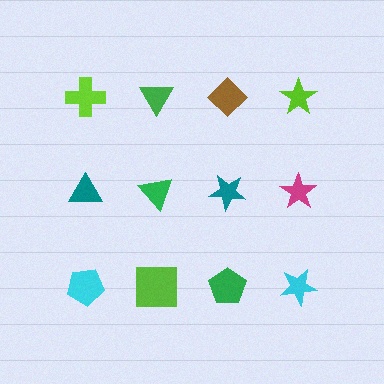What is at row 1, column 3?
A brown diamond.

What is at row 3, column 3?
A green pentagon.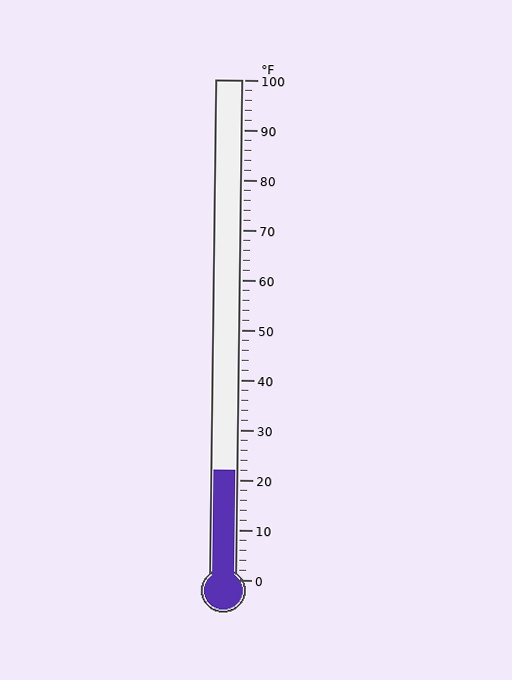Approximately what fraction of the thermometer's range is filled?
The thermometer is filled to approximately 20% of its range.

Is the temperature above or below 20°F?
The temperature is above 20°F.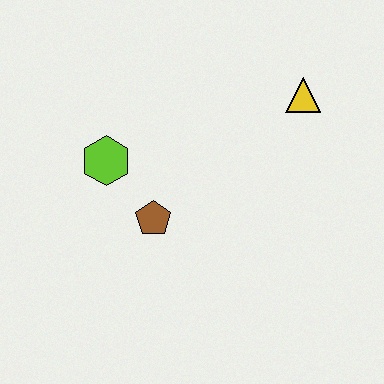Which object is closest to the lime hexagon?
The brown pentagon is closest to the lime hexagon.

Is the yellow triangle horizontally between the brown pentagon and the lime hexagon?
No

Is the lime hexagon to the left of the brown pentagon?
Yes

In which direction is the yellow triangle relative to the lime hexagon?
The yellow triangle is to the right of the lime hexagon.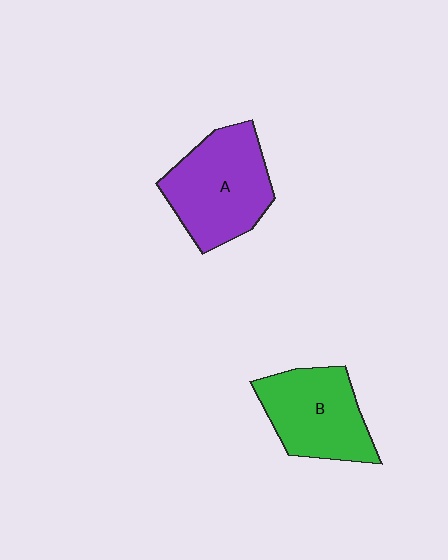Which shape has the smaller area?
Shape B (green).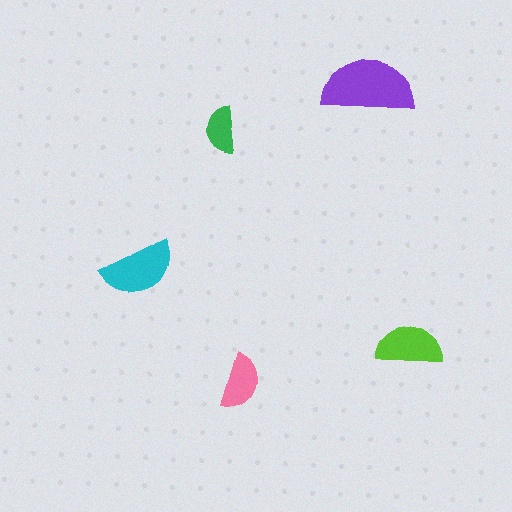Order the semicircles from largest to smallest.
the purple one, the cyan one, the lime one, the pink one, the green one.